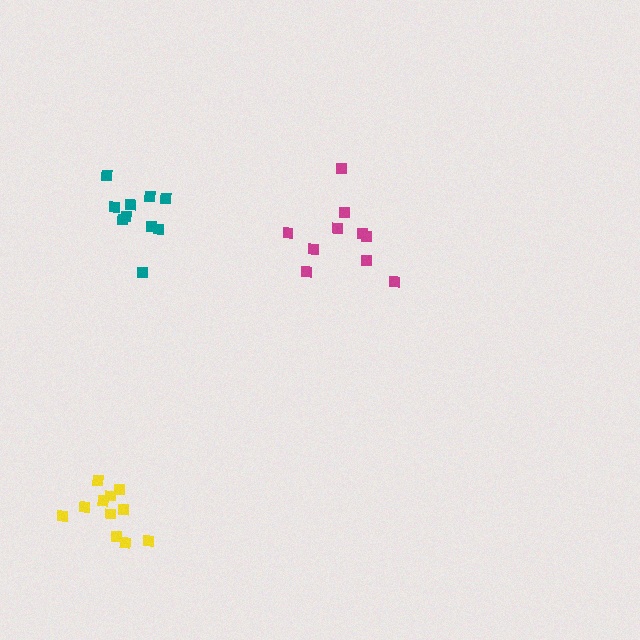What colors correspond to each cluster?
The clusters are colored: magenta, yellow, teal.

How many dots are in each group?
Group 1: 10 dots, Group 2: 11 dots, Group 3: 10 dots (31 total).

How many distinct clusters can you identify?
There are 3 distinct clusters.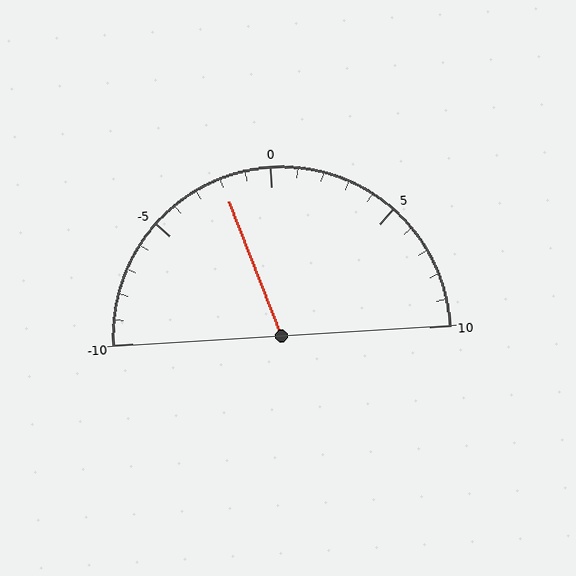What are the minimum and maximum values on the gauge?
The gauge ranges from -10 to 10.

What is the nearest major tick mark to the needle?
The nearest major tick mark is 0.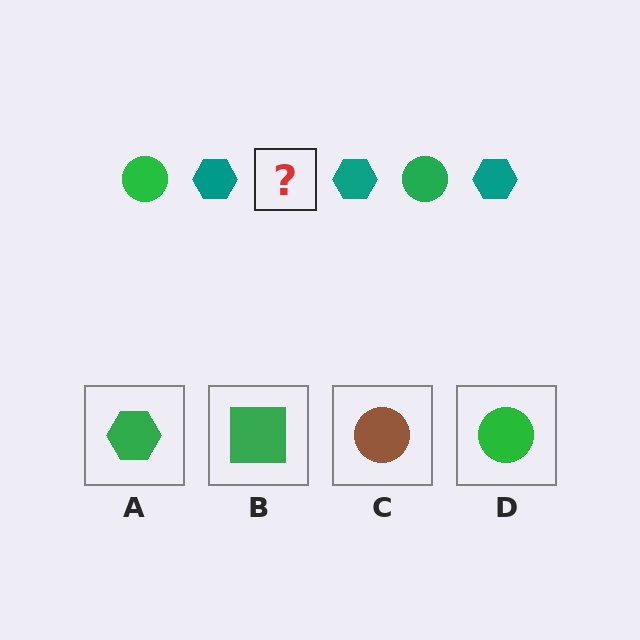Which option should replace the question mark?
Option D.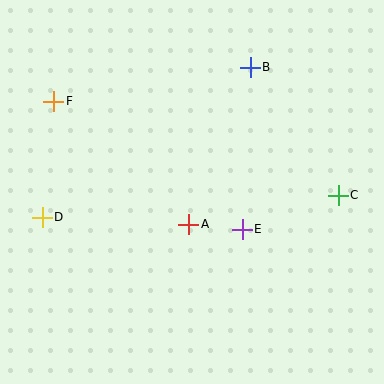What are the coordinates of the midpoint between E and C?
The midpoint between E and C is at (290, 212).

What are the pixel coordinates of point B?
Point B is at (250, 67).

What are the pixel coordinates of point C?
Point C is at (338, 195).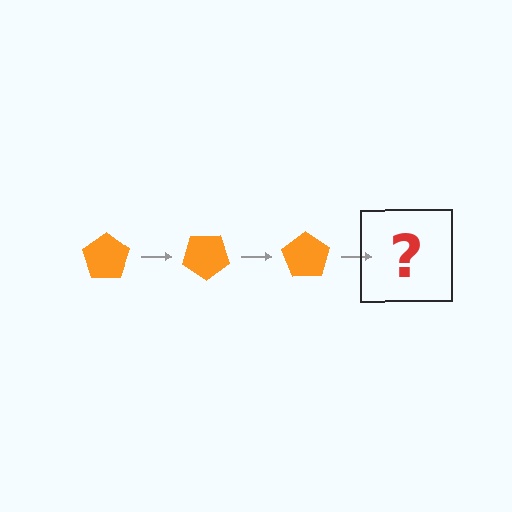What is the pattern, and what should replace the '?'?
The pattern is that the pentagon rotates 35 degrees each step. The '?' should be an orange pentagon rotated 105 degrees.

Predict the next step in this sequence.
The next step is an orange pentagon rotated 105 degrees.